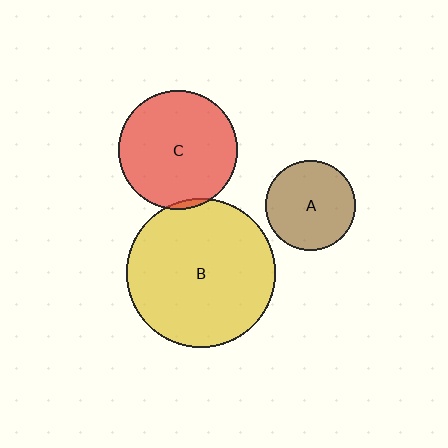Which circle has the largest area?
Circle B (yellow).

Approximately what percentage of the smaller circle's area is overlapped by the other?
Approximately 5%.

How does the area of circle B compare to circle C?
Approximately 1.6 times.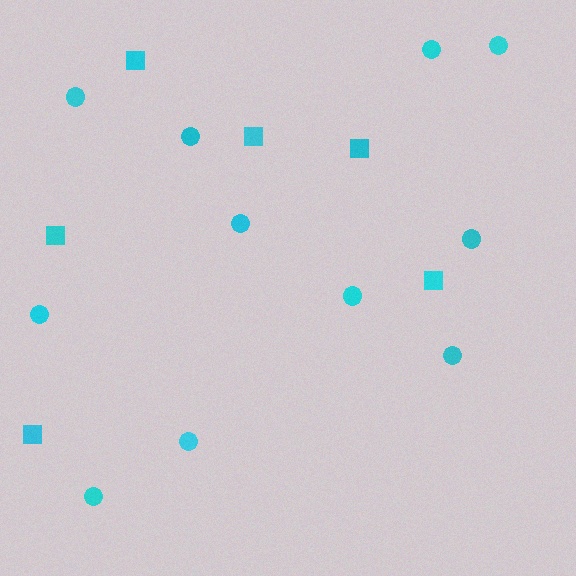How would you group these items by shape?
There are 2 groups: one group of squares (6) and one group of circles (11).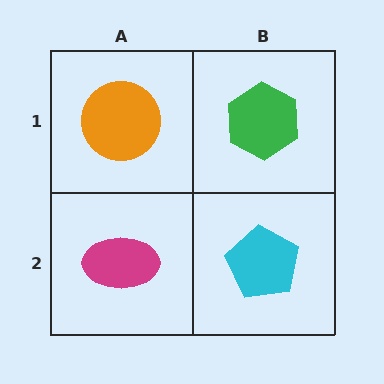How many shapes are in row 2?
2 shapes.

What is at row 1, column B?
A green hexagon.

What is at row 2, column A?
A magenta ellipse.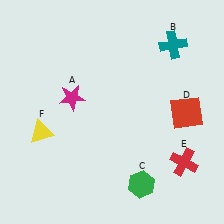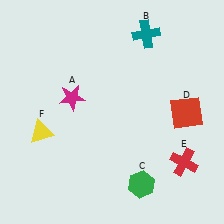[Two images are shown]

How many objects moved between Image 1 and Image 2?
1 object moved between the two images.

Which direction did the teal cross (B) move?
The teal cross (B) moved left.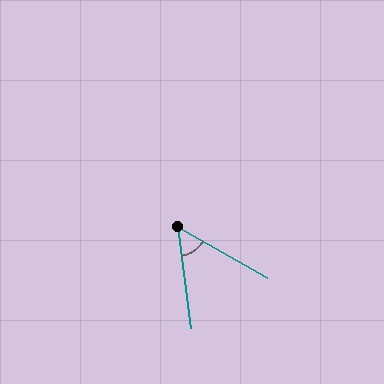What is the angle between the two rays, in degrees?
Approximately 53 degrees.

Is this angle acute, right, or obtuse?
It is acute.